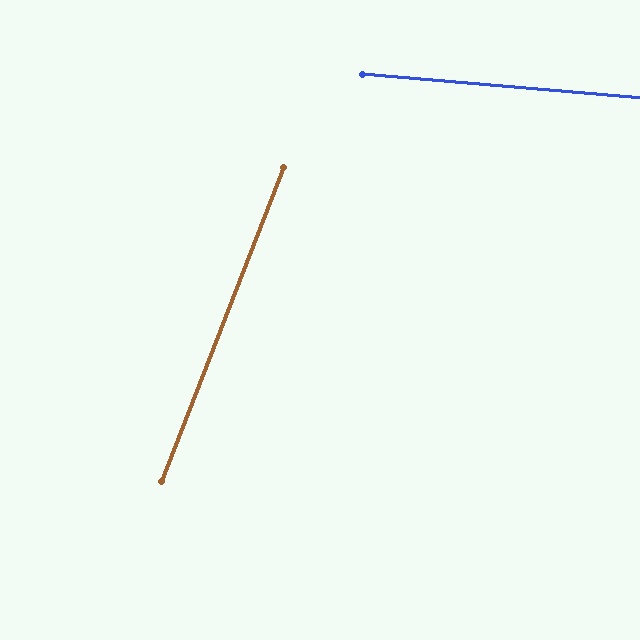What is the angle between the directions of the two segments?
Approximately 74 degrees.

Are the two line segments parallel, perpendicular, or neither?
Neither parallel nor perpendicular — they differ by about 74°.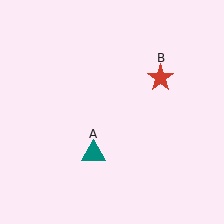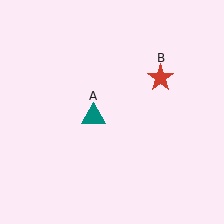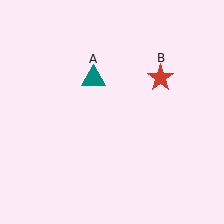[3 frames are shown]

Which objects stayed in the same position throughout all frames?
Red star (object B) remained stationary.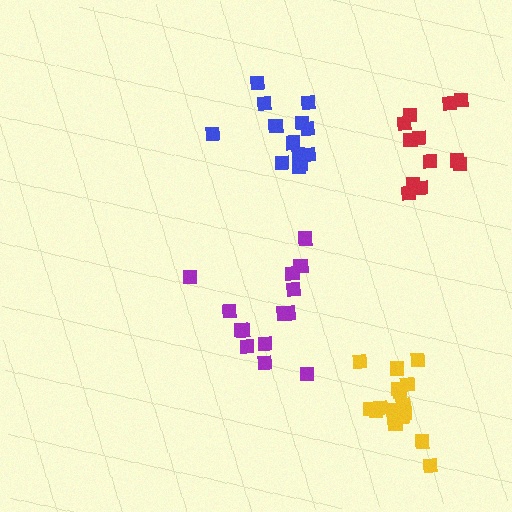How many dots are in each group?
Group 1: 16 dots, Group 2: 12 dots, Group 3: 14 dots, Group 4: 13 dots (55 total).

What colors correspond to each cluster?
The clusters are colored: yellow, red, purple, blue.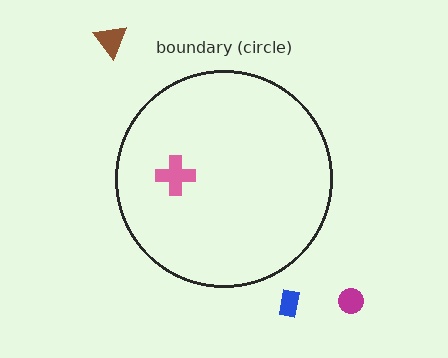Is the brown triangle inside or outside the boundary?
Outside.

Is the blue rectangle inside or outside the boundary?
Outside.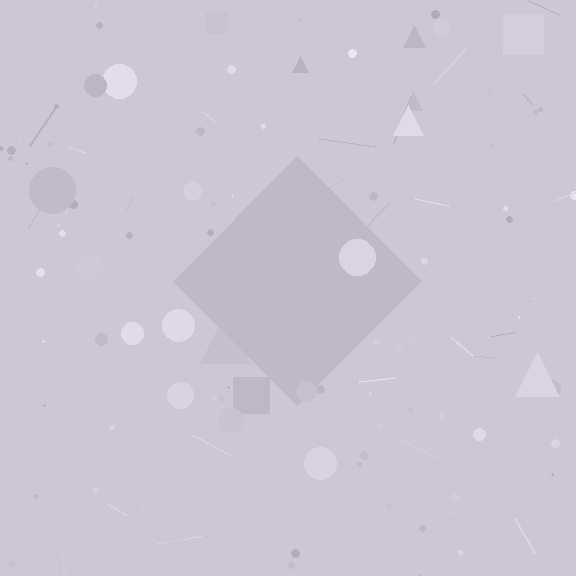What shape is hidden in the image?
A diamond is hidden in the image.